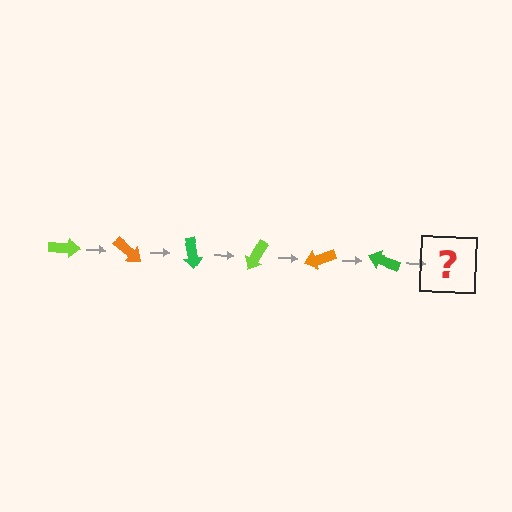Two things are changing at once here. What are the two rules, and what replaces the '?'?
The two rules are that it rotates 40 degrees each step and the color cycles through lime, orange, and green. The '?' should be a lime arrow, rotated 240 degrees from the start.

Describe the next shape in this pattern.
It should be a lime arrow, rotated 240 degrees from the start.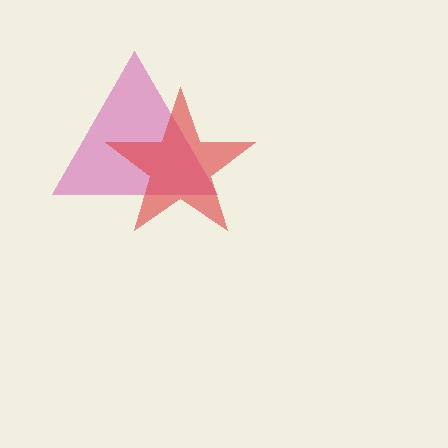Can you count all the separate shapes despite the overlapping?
Yes, there are 2 separate shapes.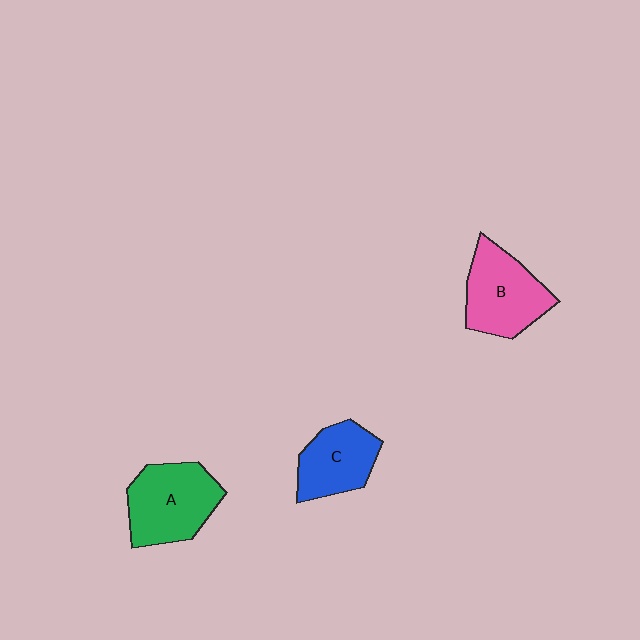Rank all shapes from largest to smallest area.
From largest to smallest: A (green), B (pink), C (blue).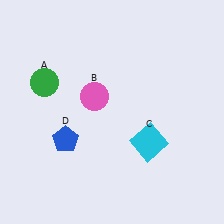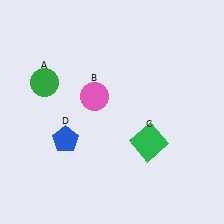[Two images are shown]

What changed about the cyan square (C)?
In Image 1, C is cyan. In Image 2, it changed to green.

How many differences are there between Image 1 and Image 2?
There is 1 difference between the two images.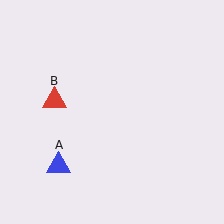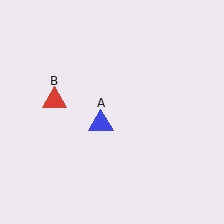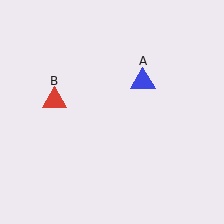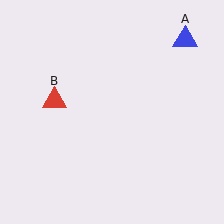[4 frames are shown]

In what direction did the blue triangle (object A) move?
The blue triangle (object A) moved up and to the right.